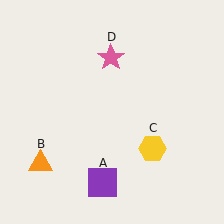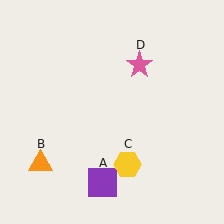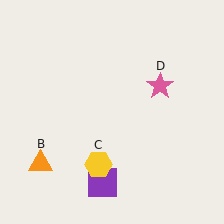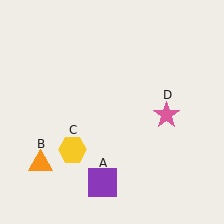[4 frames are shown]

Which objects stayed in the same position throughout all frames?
Purple square (object A) and orange triangle (object B) remained stationary.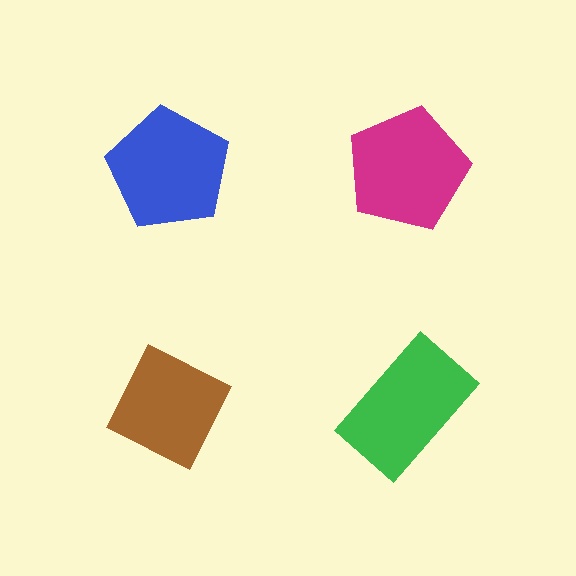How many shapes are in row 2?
2 shapes.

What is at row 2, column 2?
A green rectangle.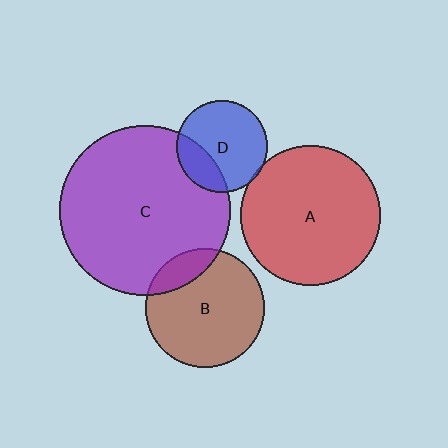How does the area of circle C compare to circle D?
Approximately 3.5 times.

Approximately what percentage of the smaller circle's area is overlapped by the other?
Approximately 5%.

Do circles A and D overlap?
Yes.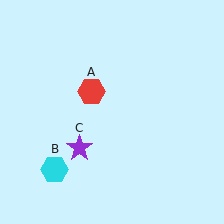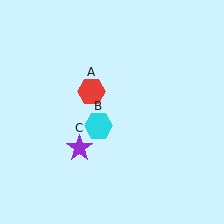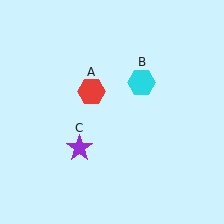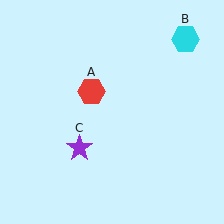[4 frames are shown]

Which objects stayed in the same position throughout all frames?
Red hexagon (object A) and purple star (object C) remained stationary.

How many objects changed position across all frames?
1 object changed position: cyan hexagon (object B).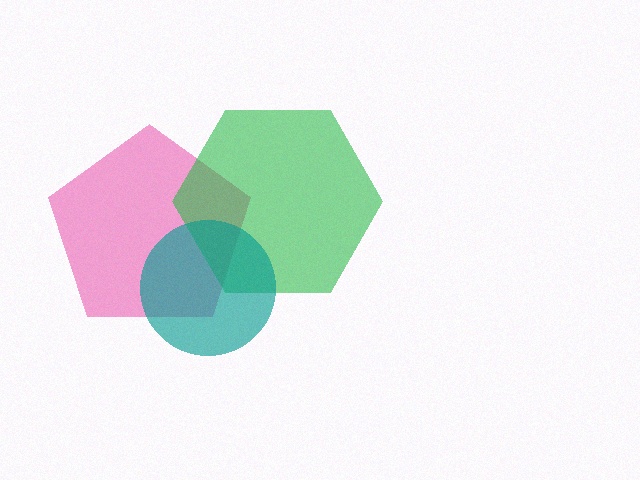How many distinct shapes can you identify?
There are 3 distinct shapes: a pink pentagon, a green hexagon, a teal circle.